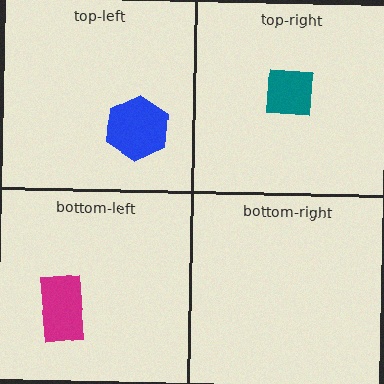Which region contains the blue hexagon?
The top-left region.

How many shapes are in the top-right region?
1.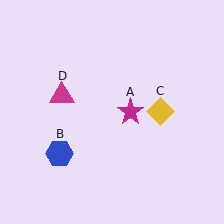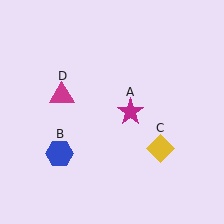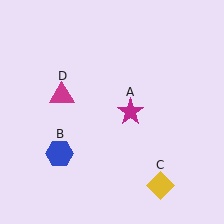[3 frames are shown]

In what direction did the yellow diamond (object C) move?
The yellow diamond (object C) moved down.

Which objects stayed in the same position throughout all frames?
Magenta star (object A) and blue hexagon (object B) and magenta triangle (object D) remained stationary.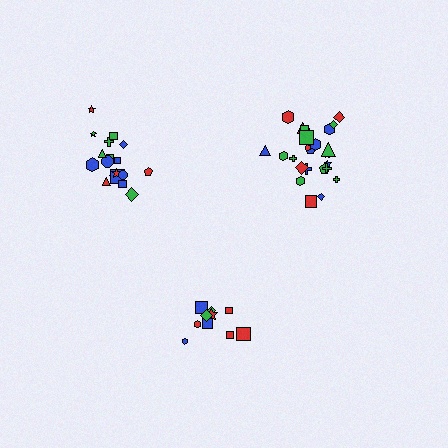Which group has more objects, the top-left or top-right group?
The top-right group.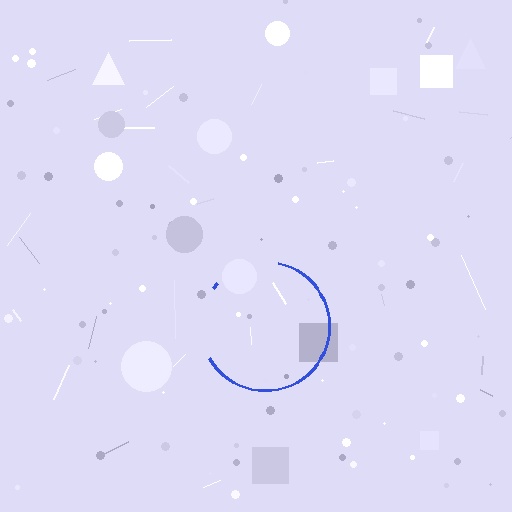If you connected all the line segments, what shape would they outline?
They would outline a circle.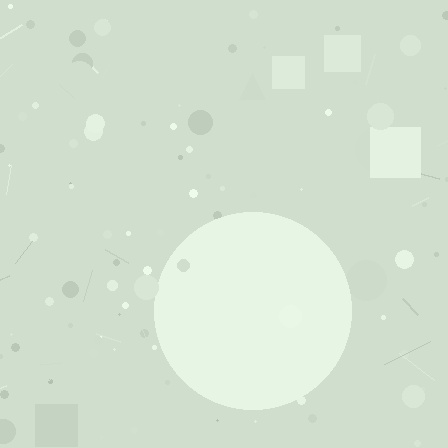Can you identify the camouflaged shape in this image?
The camouflaged shape is a circle.